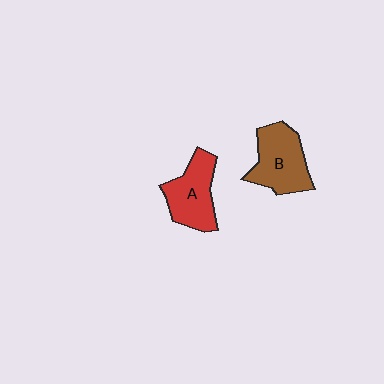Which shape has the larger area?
Shape B (brown).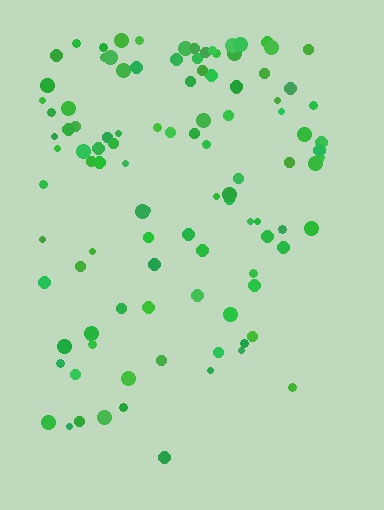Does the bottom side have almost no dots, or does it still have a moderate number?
Still a moderate number, just noticeably fewer than the top.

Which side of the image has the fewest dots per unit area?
The bottom.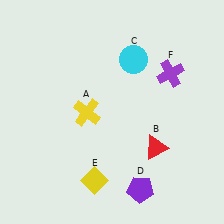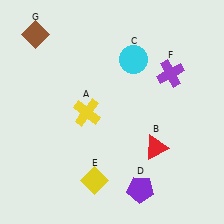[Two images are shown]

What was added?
A brown diamond (G) was added in Image 2.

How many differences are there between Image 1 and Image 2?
There is 1 difference between the two images.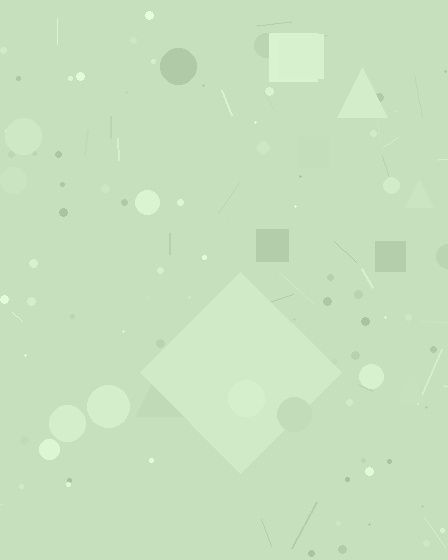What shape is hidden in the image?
A diamond is hidden in the image.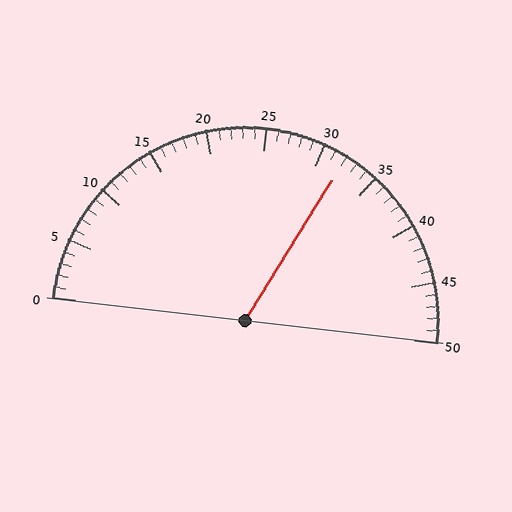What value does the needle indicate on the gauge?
The needle indicates approximately 32.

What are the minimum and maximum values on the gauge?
The gauge ranges from 0 to 50.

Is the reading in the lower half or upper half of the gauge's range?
The reading is in the upper half of the range (0 to 50).